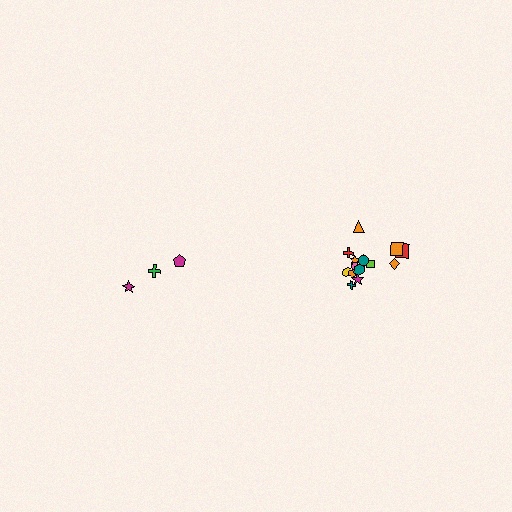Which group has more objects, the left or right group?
The right group.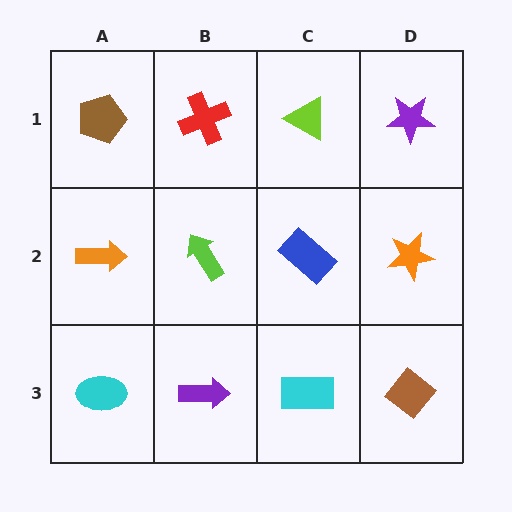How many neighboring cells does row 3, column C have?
3.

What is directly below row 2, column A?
A cyan ellipse.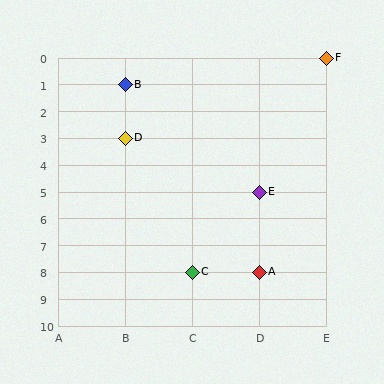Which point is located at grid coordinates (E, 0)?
Point F is at (E, 0).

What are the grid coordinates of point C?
Point C is at grid coordinates (C, 8).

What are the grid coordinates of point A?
Point A is at grid coordinates (D, 8).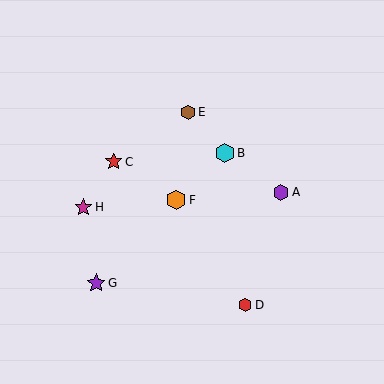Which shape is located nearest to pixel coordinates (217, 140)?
The cyan hexagon (labeled B) at (225, 153) is nearest to that location.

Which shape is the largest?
The orange hexagon (labeled F) is the largest.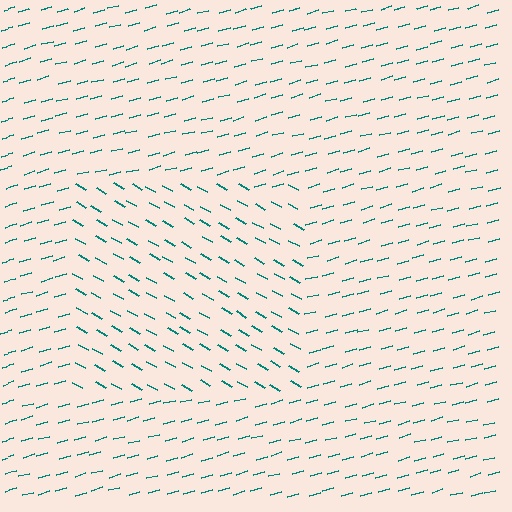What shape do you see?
I see a rectangle.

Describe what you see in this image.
The image is filled with small teal line segments. A rectangle region in the image has lines oriented differently from the surrounding lines, creating a visible texture boundary.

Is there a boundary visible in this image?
Yes, there is a texture boundary formed by a change in line orientation.